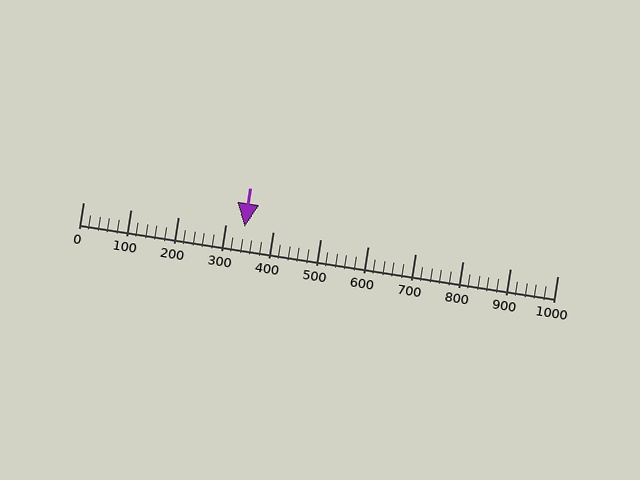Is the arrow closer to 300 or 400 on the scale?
The arrow is closer to 300.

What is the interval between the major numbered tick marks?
The major tick marks are spaced 100 units apart.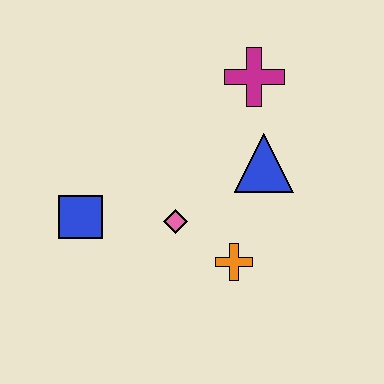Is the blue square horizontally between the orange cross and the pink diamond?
No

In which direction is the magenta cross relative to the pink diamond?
The magenta cross is above the pink diamond.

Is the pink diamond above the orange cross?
Yes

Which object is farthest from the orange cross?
The magenta cross is farthest from the orange cross.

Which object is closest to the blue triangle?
The magenta cross is closest to the blue triangle.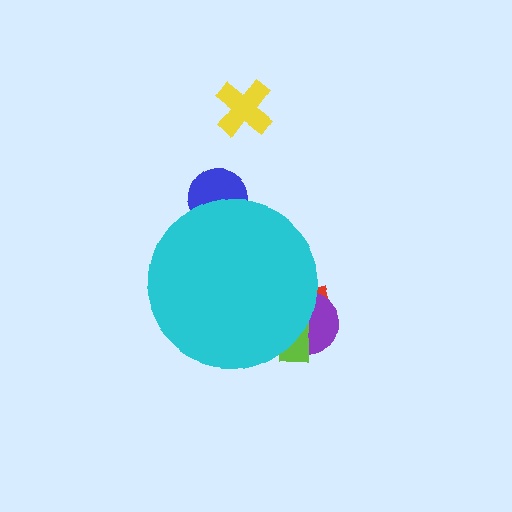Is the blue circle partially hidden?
Yes, the blue circle is partially hidden behind the cyan circle.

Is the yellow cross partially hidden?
No, the yellow cross is fully visible.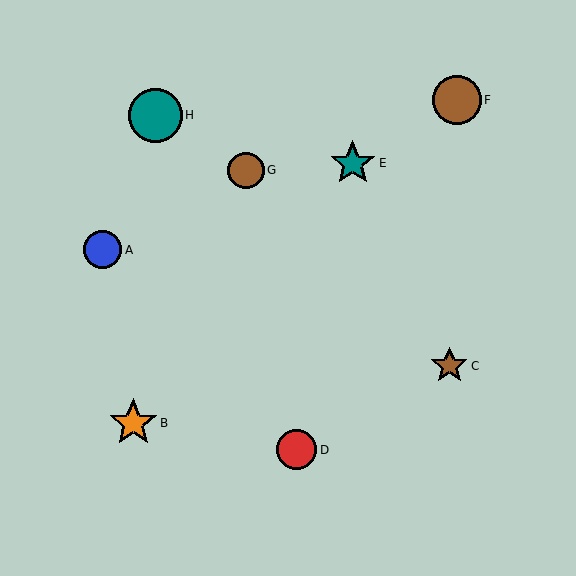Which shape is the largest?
The teal circle (labeled H) is the largest.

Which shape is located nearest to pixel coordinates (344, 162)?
The teal star (labeled E) at (353, 163) is nearest to that location.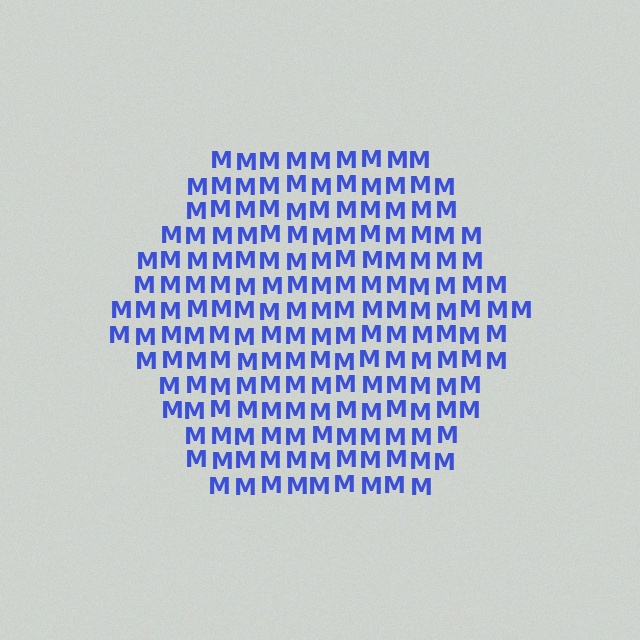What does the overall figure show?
The overall figure shows a hexagon.